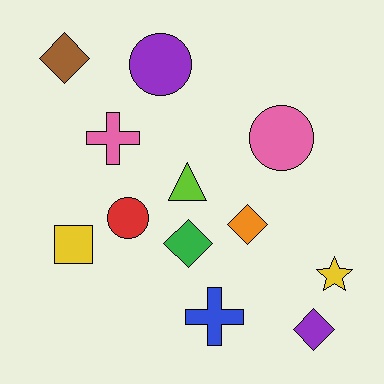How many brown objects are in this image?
There is 1 brown object.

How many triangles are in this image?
There is 1 triangle.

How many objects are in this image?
There are 12 objects.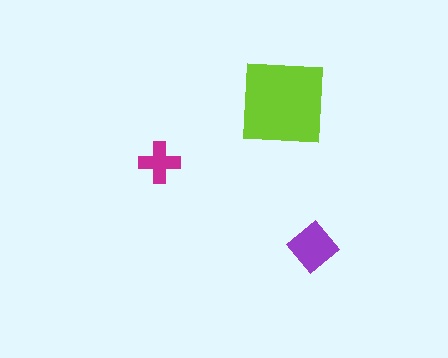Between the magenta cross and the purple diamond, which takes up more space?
The purple diamond.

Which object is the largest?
The lime square.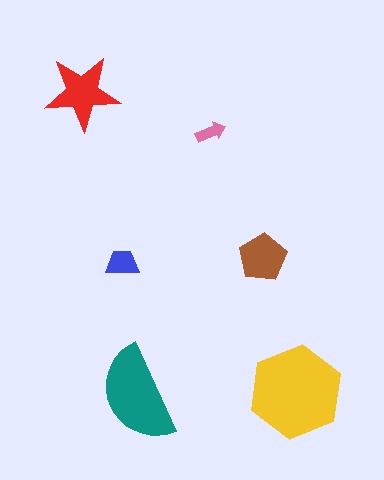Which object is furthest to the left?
The red star is leftmost.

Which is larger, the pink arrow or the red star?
The red star.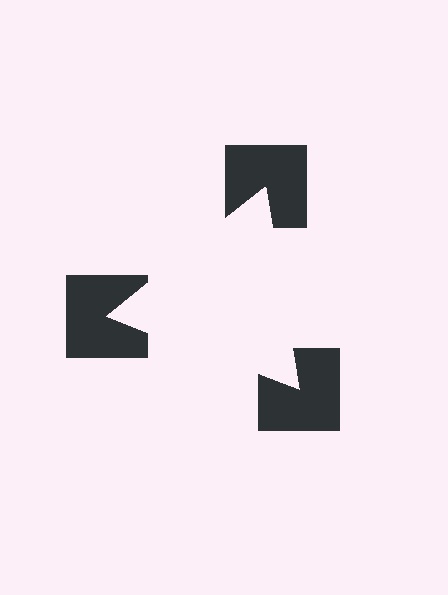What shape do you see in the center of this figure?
An illusory triangle — its edges are inferred from the aligned wedge cuts in the notched squares, not physically drawn.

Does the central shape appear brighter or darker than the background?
It typically appears slightly brighter than the background, even though no actual brightness change is drawn.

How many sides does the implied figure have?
3 sides.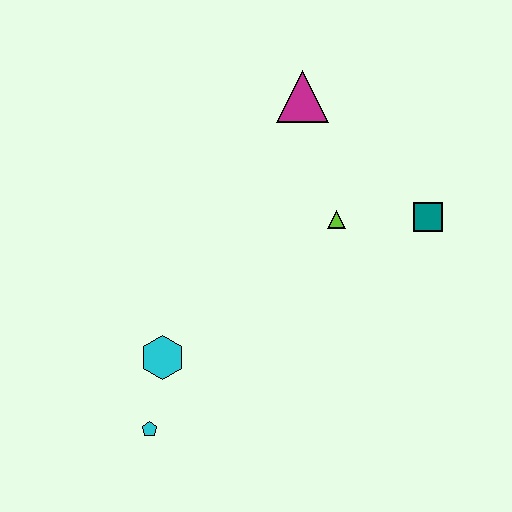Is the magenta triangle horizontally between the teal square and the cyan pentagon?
Yes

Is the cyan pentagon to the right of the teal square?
No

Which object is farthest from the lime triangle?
The cyan pentagon is farthest from the lime triangle.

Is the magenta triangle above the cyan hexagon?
Yes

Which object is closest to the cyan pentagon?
The cyan hexagon is closest to the cyan pentagon.